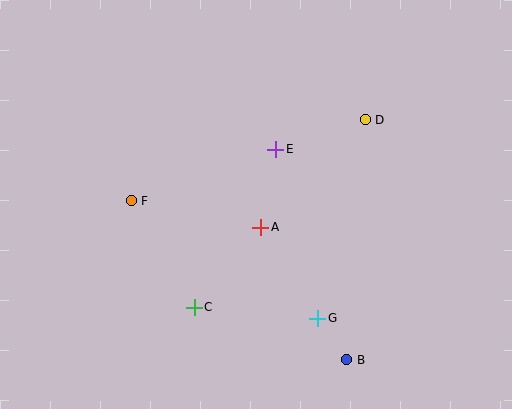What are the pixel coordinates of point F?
Point F is at (131, 201).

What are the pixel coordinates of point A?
Point A is at (261, 227).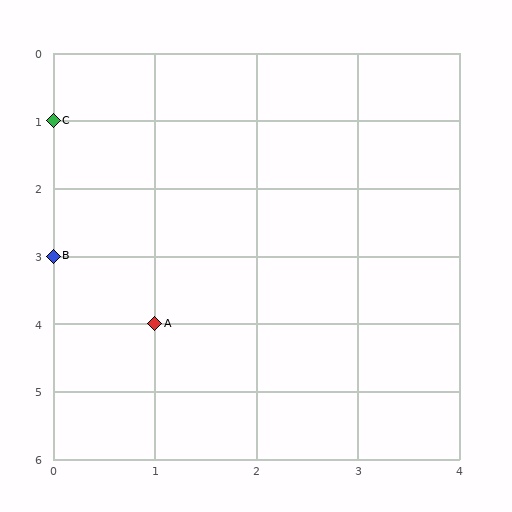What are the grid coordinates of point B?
Point B is at grid coordinates (0, 3).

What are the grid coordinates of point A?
Point A is at grid coordinates (1, 4).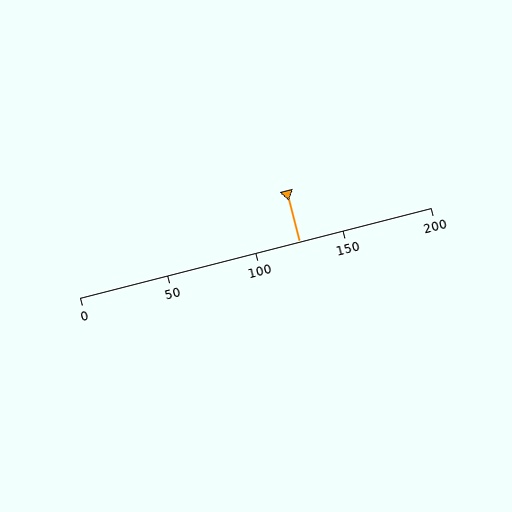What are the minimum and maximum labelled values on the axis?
The axis runs from 0 to 200.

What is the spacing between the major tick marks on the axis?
The major ticks are spaced 50 apart.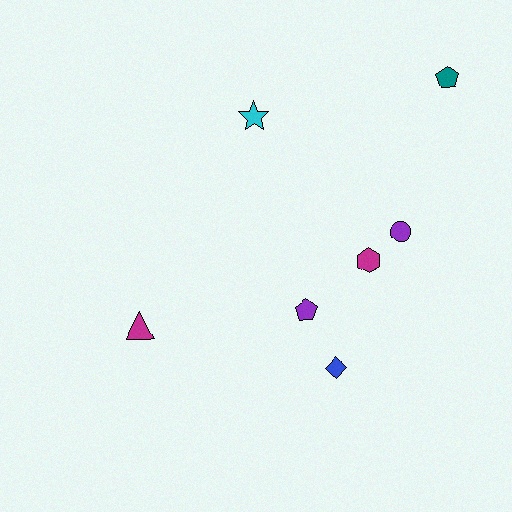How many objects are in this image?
There are 7 objects.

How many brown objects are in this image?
There are no brown objects.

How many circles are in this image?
There is 1 circle.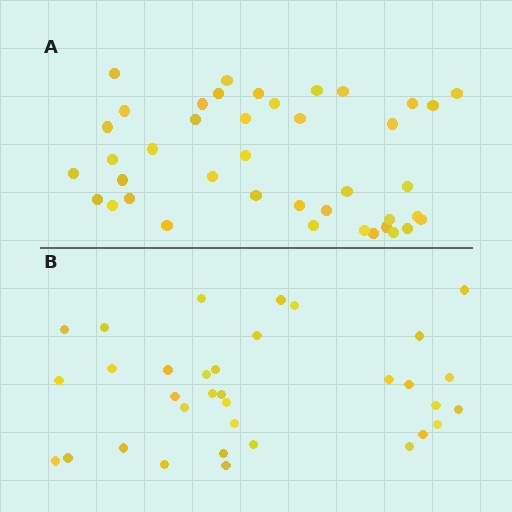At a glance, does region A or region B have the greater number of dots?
Region A (the top region) has more dots.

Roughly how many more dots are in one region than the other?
Region A has roughly 8 or so more dots than region B.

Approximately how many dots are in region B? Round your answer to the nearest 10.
About 30 dots. (The exact count is 34, which rounds to 30.)